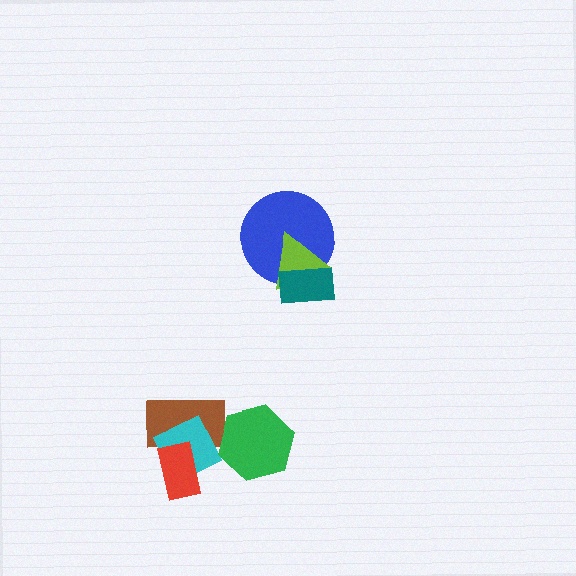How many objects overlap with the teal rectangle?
2 objects overlap with the teal rectangle.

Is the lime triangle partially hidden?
Yes, it is partially covered by another shape.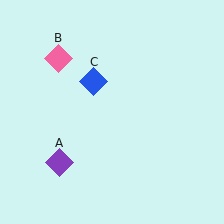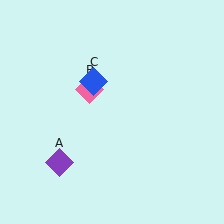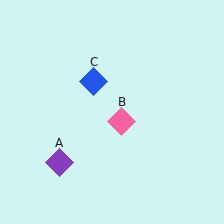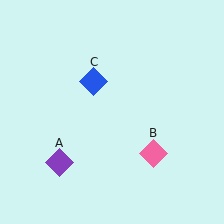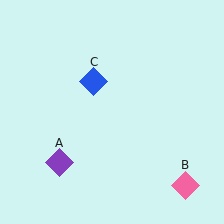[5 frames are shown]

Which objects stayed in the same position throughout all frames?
Purple diamond (object A) and blue diamond (object C) remained stationary.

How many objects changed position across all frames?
1 object changed position: pink diamond (object B).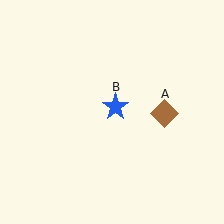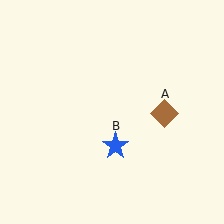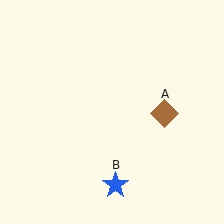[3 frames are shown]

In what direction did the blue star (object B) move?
The blue star (object B) moved down.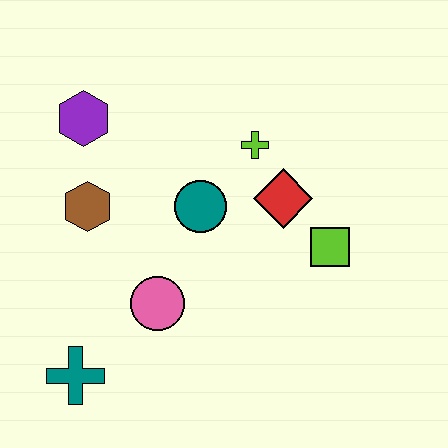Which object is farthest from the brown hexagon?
The lime square is farthest from the brown hexagon.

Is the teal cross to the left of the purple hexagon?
Yes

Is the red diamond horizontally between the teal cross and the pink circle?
No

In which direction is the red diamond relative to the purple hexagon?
The red diamond is to the right of the purple hexagon.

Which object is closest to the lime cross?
The red diamond is closest to the lime cross.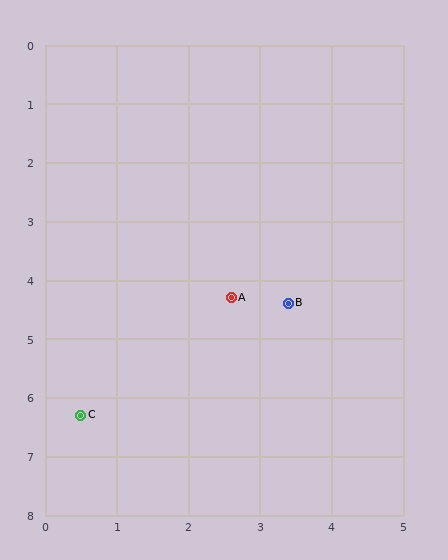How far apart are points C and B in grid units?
Points C and B are about 3.5 grid units apart.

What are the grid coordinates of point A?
Point A is at approximately (2.6, 4.3).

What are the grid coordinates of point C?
Point C is at approximately (0.5, 6.3).